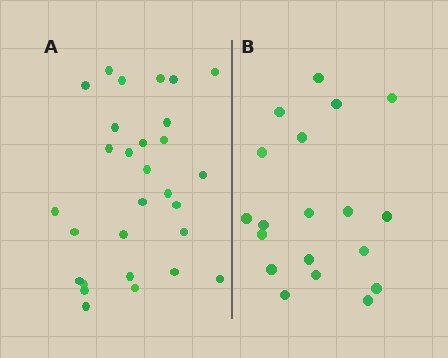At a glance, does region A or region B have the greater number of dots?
Region A (the left region) has more dots.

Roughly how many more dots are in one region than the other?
Region A has roughly 10 or so more dots than region B.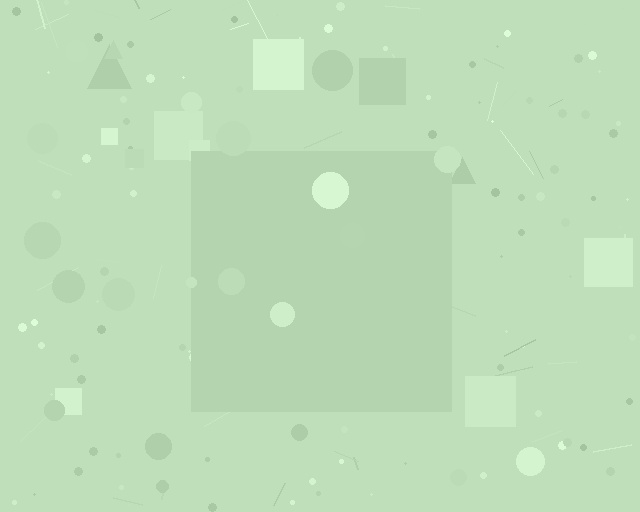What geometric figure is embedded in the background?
A square is embedded in the background.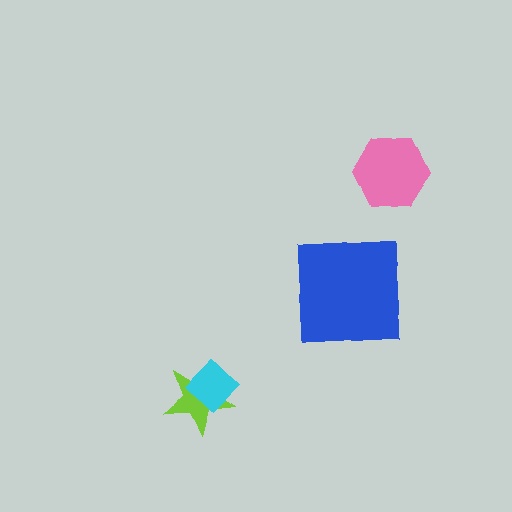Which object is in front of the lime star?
The cyan diamond is in front of the lime star.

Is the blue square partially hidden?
No, no other shape covers it.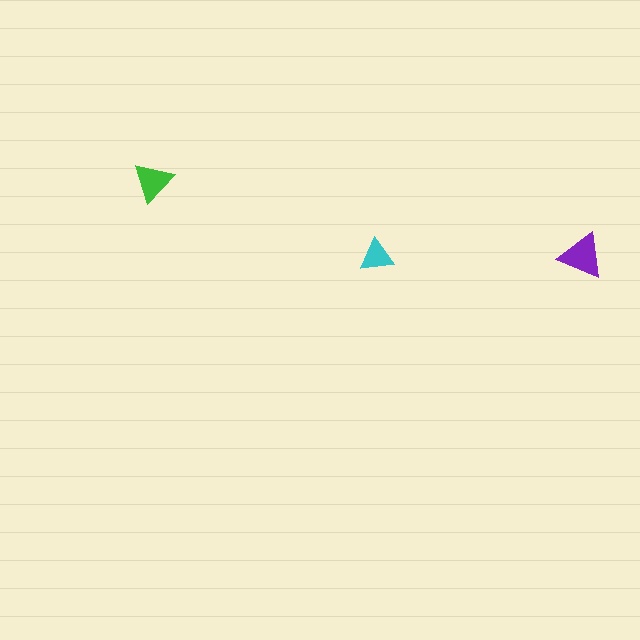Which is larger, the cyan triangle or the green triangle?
The green one.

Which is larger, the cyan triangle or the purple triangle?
The purple one.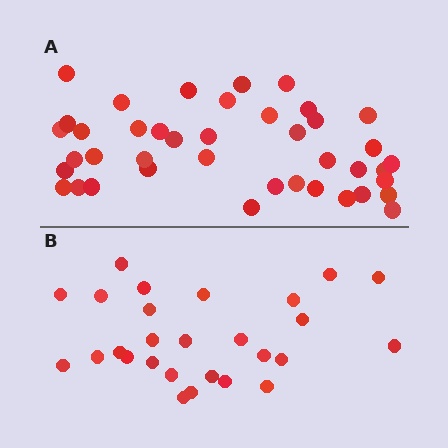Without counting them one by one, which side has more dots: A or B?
Region A (the top region) has more dots.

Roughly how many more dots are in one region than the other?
Region A has approximately 15 more dots than region B.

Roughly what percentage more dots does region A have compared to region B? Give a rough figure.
About 50% more.